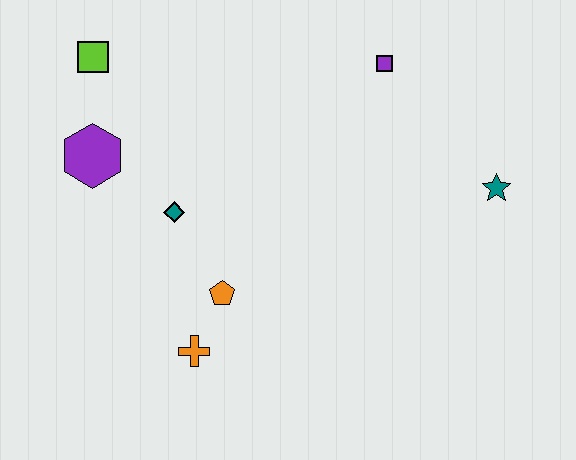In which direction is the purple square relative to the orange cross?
The purple square is above the orange cross.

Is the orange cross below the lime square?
Yes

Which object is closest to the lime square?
The purple hexagon is closest to the lime square.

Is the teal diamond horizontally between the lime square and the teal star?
Yes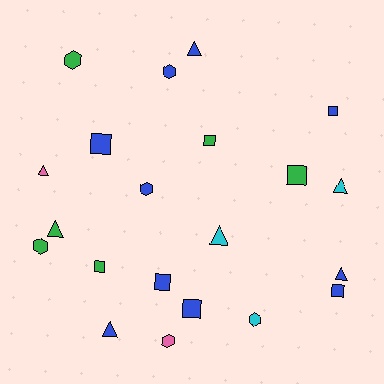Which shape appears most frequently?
Square, with 8 objects.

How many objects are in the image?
There are 21 objects.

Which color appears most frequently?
Blue, with 10 objects.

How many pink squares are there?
There are no pink squares.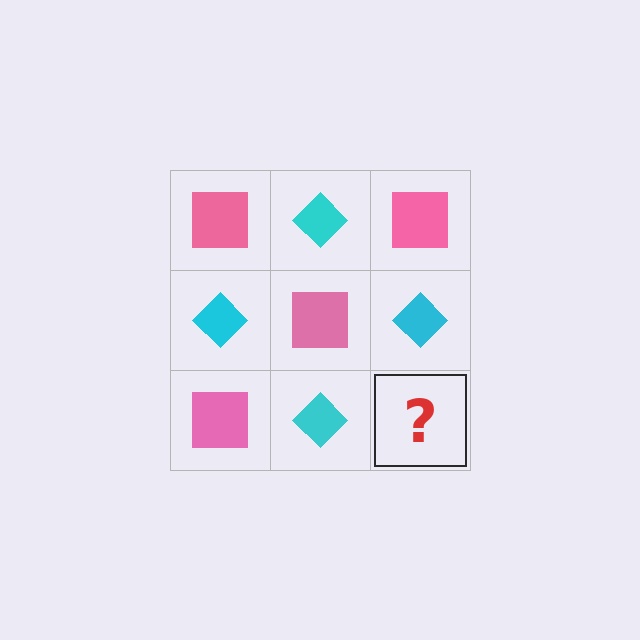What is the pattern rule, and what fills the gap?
The rule is that it alternates pink square and cyan diamond in a checkerboard pattern. The gap should be filled with a pink square.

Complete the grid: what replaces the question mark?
The question mark should be replaced with a pink square.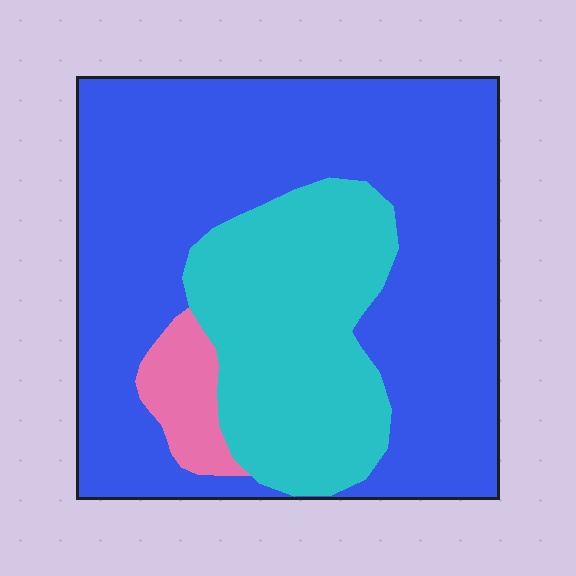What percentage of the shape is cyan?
Cyan covers about 30% of the shape.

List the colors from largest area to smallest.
From largest to smallest: blue, cyan, pink.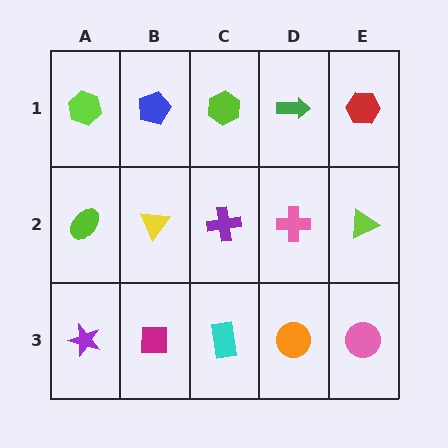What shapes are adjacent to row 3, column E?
A lime triangle (row 2, column E), an orange circle (row 3, column D).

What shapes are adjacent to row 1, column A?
A lime ellipse (row 2, column A), a blue pentagon (row 1, column B).